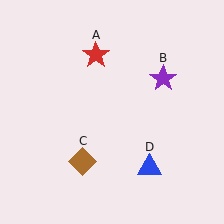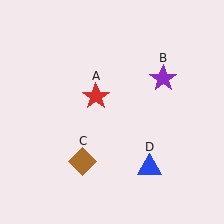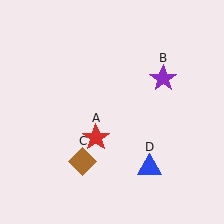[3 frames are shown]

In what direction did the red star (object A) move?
The red star (object A) moved down.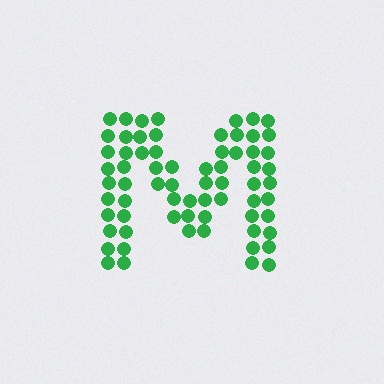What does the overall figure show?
The overall figure shows the letter M.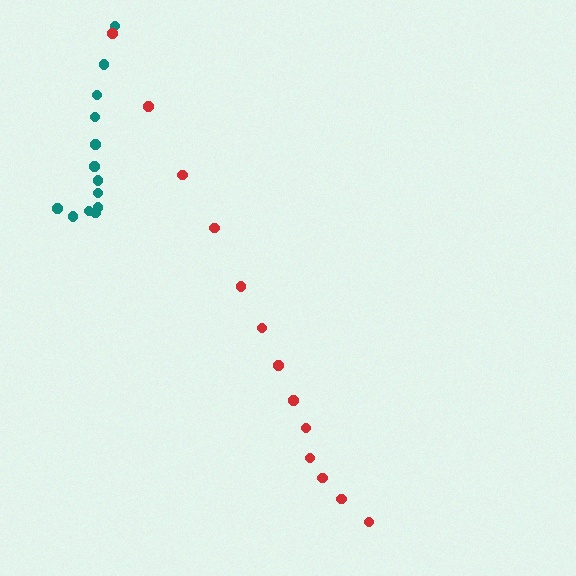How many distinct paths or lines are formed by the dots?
There are 2 distinct paths.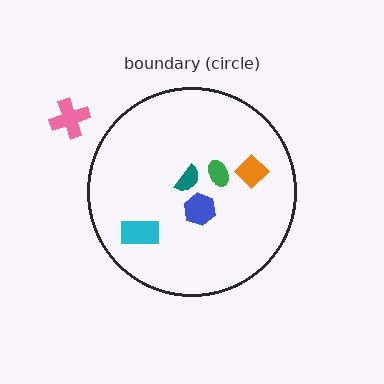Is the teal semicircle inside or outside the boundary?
Inside.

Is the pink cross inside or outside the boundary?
Outside.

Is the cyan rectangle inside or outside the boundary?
Inside.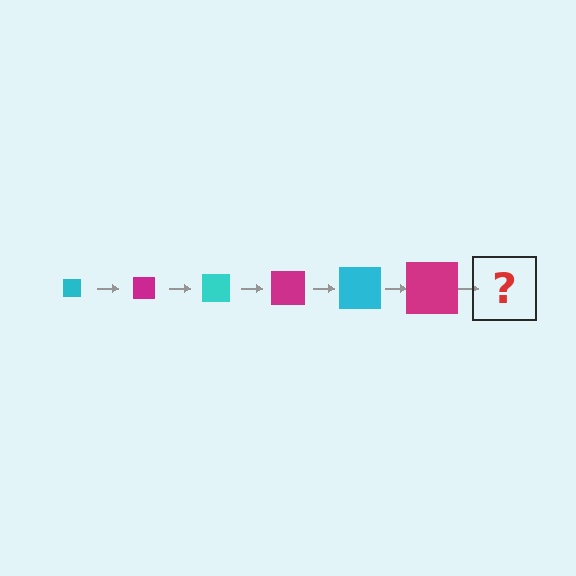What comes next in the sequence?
The next element should be a cyan square, larger than the previous one.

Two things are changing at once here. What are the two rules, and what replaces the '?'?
The two rules are that the square grows larger each step and the color cycles through cyan and magenta. The '?' should be a cyan square, larger than the previous one.